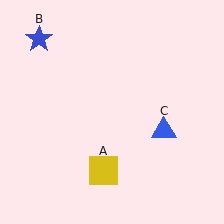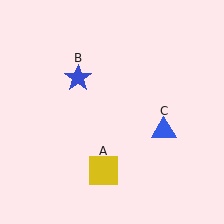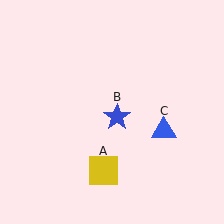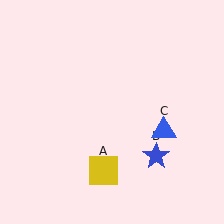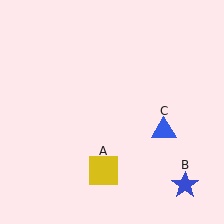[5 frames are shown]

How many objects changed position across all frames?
1 object changed position: blue star (object B).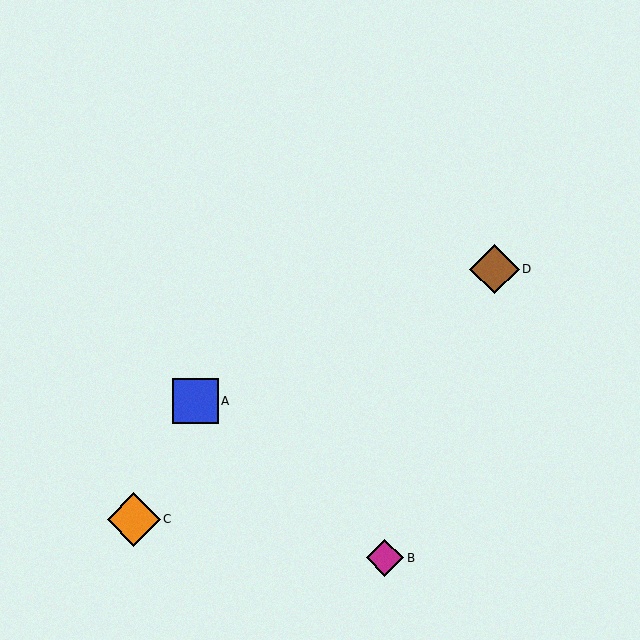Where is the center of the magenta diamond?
The center of the magenta diamond is at (385, 558).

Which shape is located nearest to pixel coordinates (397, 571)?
The magenta diamond (labeled B) at (385, 558) is nearest to that location.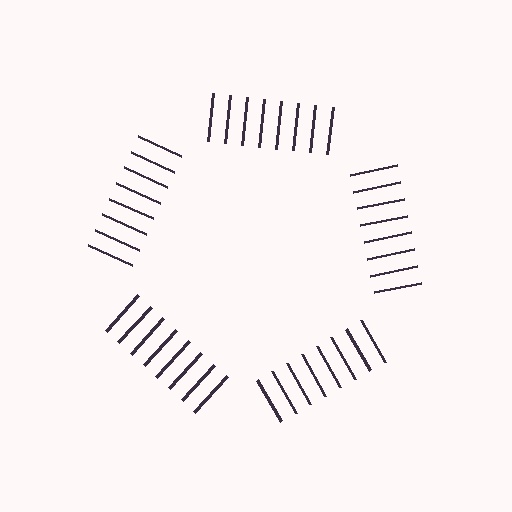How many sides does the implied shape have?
5 sides — the line-ends trace a pentagon.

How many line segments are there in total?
40 — 8 along each of the 5 edges.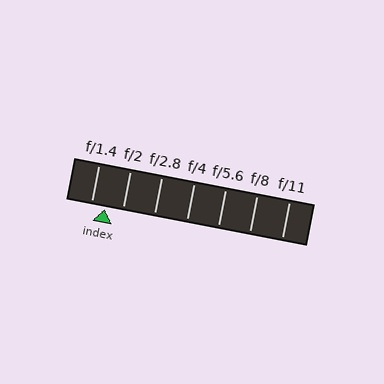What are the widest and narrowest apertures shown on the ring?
The widest aperture shown is f/1.4 and the narrowest is f/11.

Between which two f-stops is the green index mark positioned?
The index mark is between f/1.4 and f/2.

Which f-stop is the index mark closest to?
The index mark is closest to f/1.4.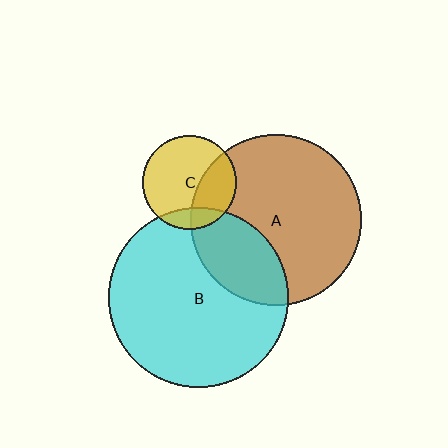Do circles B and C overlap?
Yes.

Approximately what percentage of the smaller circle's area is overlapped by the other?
Approximately 15%.